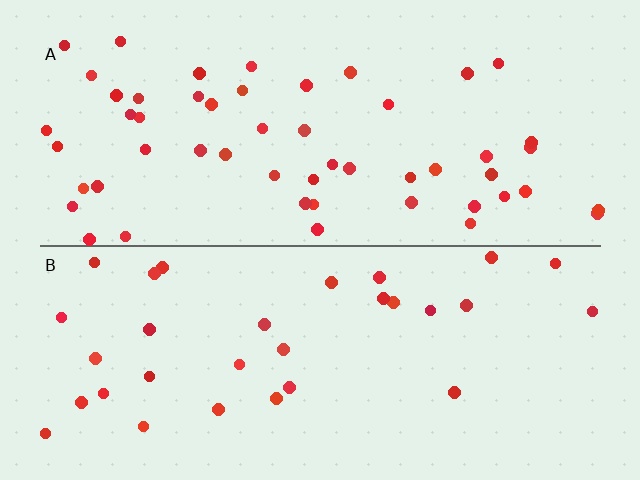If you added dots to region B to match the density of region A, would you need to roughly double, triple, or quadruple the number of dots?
Approximately double.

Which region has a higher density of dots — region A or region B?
A (the top).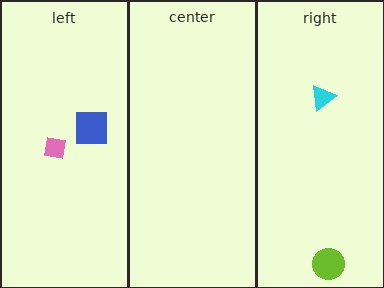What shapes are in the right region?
The cyan triangle, the lime circle.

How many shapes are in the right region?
2.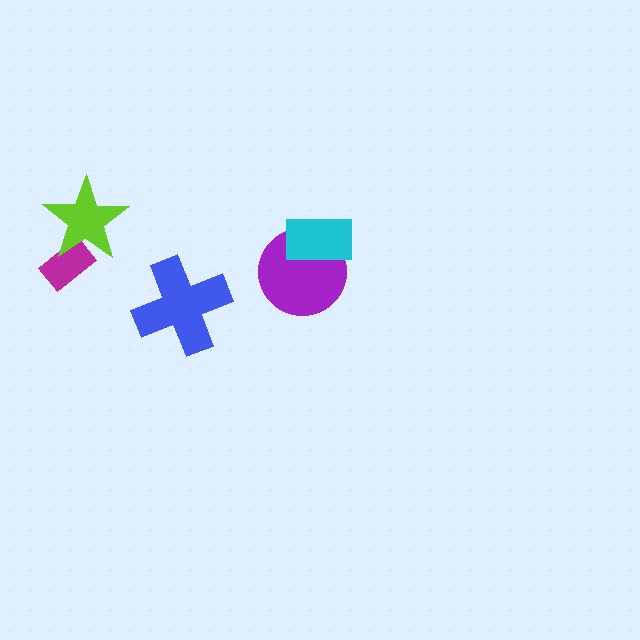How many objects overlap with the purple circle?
1 object overlaps with the purple circle.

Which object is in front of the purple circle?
The cyan rectangle is in front of the purple circle.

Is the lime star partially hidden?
No, no other shape covers it.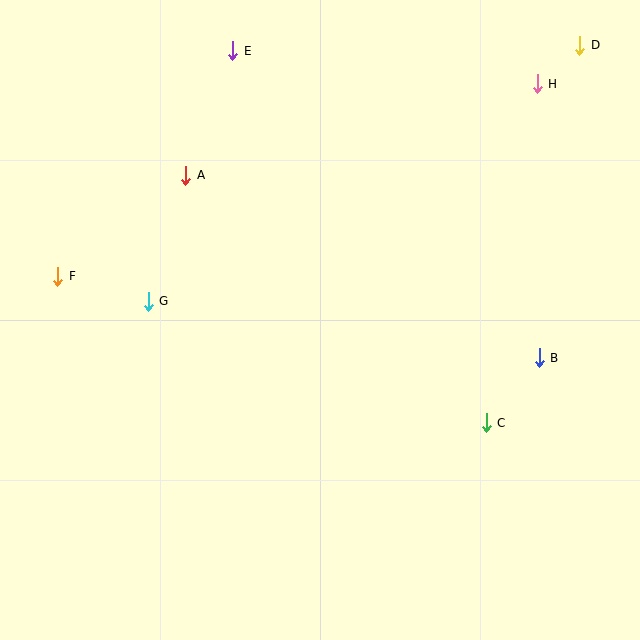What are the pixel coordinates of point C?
Point C is at (486, 423).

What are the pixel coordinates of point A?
Point A is at (186, 175).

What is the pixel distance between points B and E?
The distance between B and E is 434 pixels.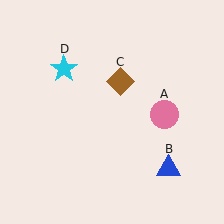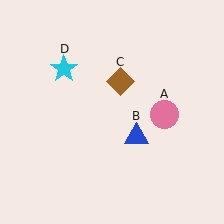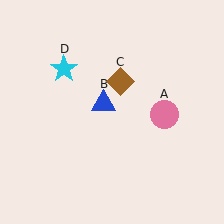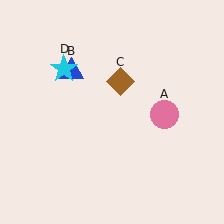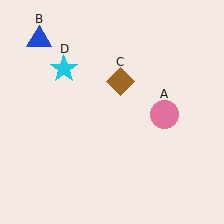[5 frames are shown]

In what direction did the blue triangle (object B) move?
The blue triangle (object B) moved up and to the left.